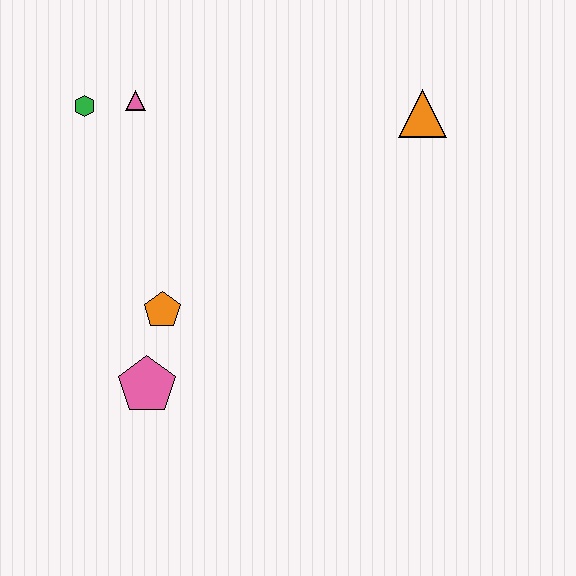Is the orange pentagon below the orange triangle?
Yes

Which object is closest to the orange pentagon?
The pink pentagon is closest to the orange pentagon.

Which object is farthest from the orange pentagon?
The orange triangle is farthest from the orange pentagon.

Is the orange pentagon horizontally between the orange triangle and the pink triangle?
Yes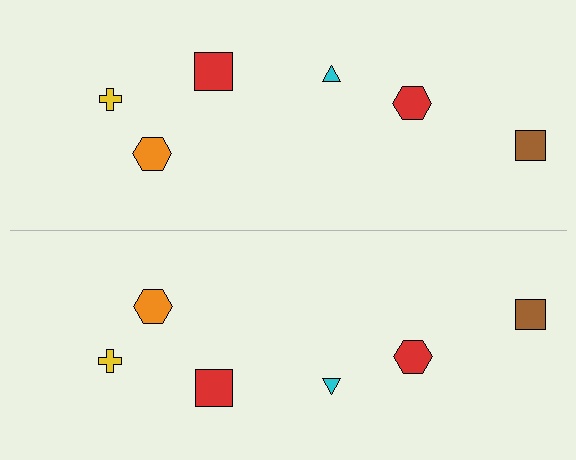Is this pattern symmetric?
Yes, this pattern has bilateral (reflection) symmetry.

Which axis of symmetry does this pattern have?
The pattern has a horizontal axis of symmetry running through the center of the image.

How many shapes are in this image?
There are 12 shapes in this image.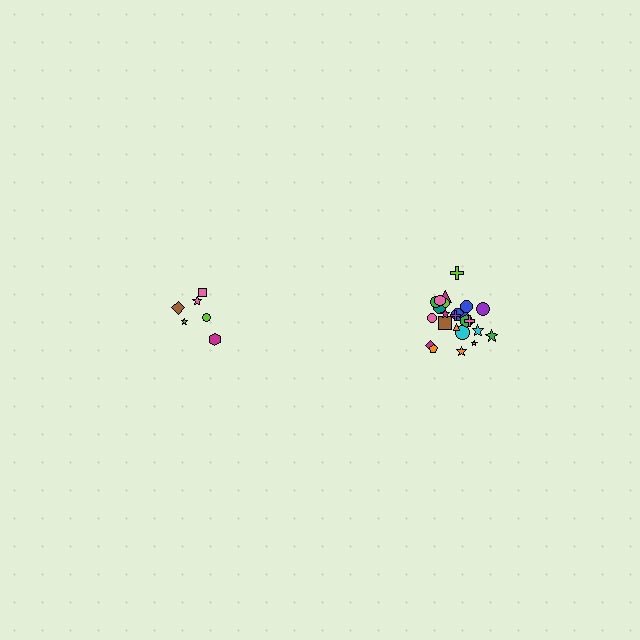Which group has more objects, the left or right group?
The right group.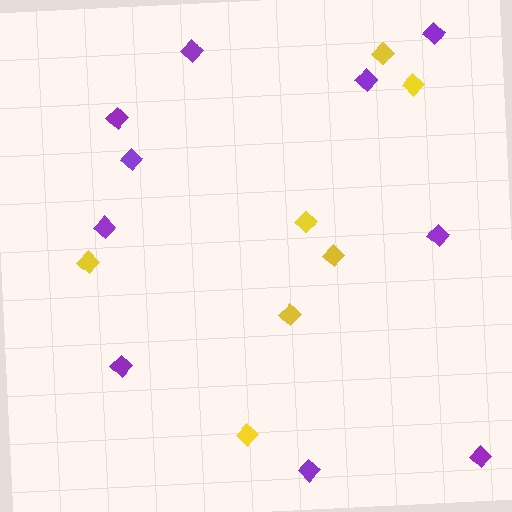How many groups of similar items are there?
There are 2 groups: one group of yellow diamonds (7) and one group of purple diamonds (10).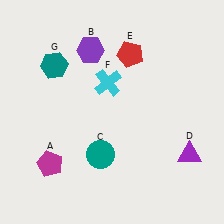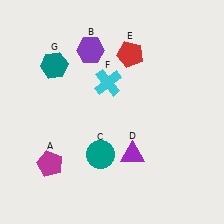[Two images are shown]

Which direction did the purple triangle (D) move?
The purple triangle (D) moved left.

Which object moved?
The purple triangle (D) moved left.